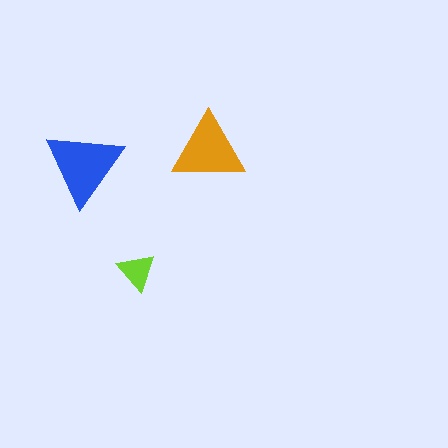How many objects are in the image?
There are 3 objects in the image.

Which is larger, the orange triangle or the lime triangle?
The orange one.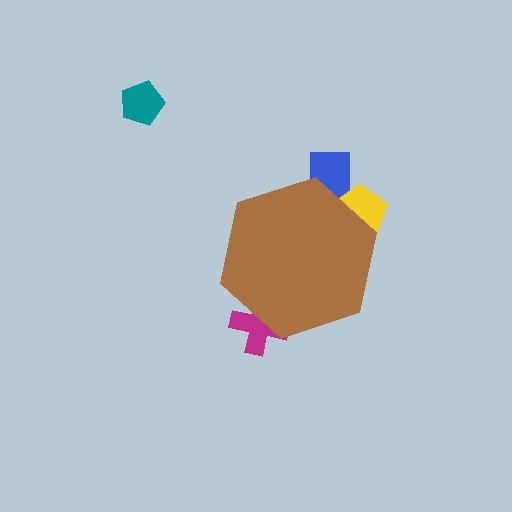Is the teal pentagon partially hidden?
No, the teal pentagon is fully visible.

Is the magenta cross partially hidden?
Yes, the magenta cross is partially hidden behind the brown hexagon.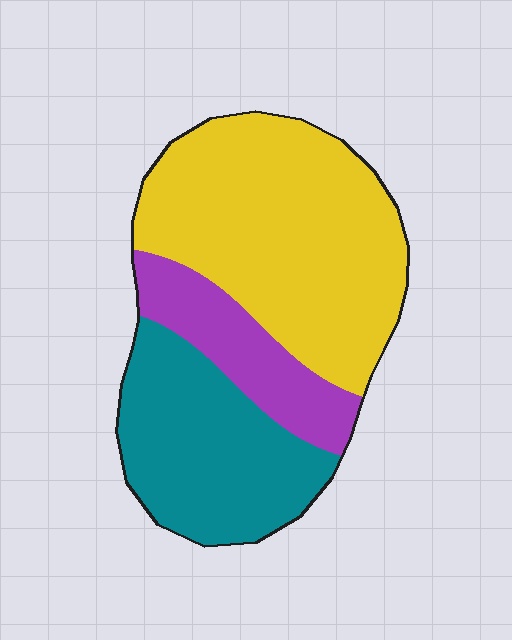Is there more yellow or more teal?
Yellow.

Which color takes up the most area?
Yellow, at roughly 50%.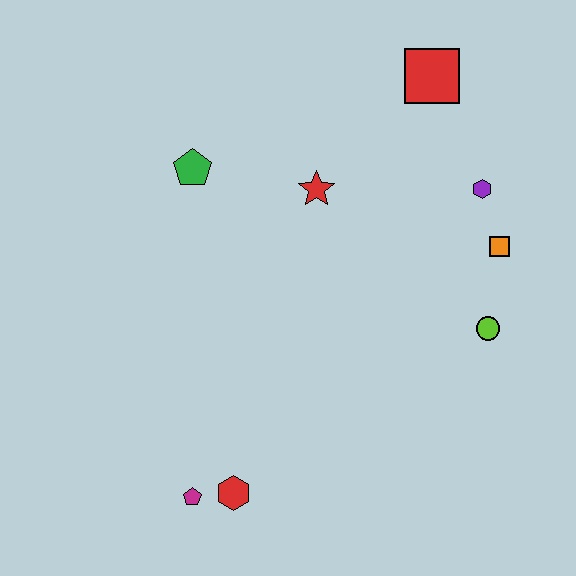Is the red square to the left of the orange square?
Yes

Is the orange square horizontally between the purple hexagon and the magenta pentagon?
No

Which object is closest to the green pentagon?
The red star is closest to the green pentagon.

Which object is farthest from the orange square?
The magenta pentagon is farthest from the orange square.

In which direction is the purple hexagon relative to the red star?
The purple hexagon is to the right of the red star.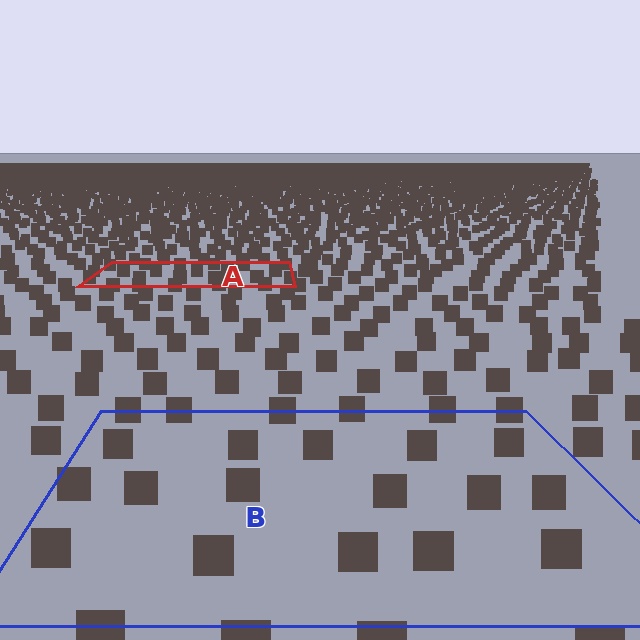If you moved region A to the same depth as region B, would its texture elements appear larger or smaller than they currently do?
They would appear larger. At a closer depth, the same texture elements are projected at a bigger on-screen size.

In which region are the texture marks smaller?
The texture marks are smaller in region A, because it is farther away.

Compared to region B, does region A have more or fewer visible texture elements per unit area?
Region A has more texture elements per unit area — they are packed more densely because it is farther away.